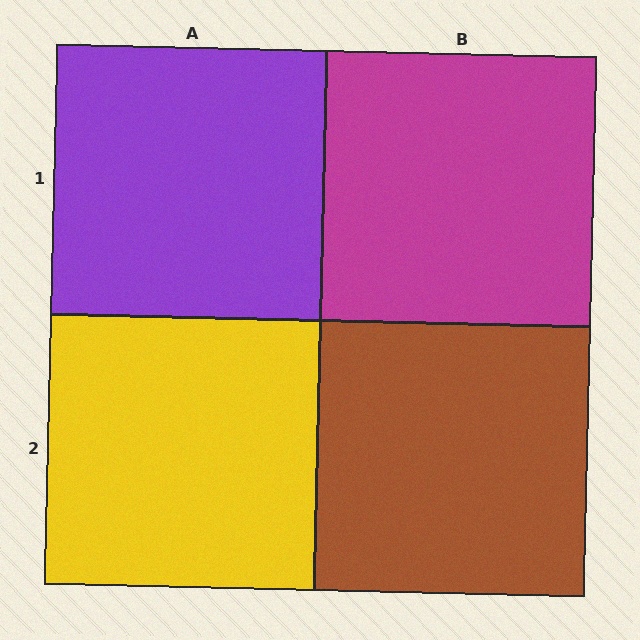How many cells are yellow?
1 cell is yellow.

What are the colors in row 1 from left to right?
Purple, magenta.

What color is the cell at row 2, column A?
Yellow.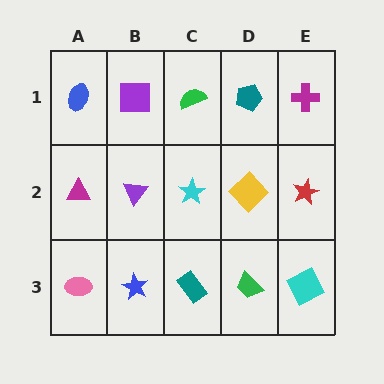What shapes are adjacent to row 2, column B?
A purple square (row 1, column B), a blue star (row 3, column B), a magenta triangle (row 2, column A), a cyan star (row 2, column C).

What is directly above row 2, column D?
A teal pentagon.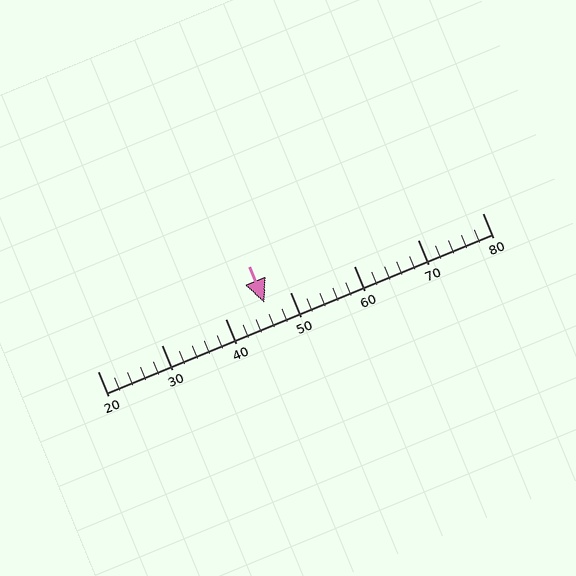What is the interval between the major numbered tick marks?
The major tick marks are spaced 10 units apart.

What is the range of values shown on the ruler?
The ruler shows values from 20 to 80.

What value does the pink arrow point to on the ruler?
The pink arrow points to approximately 46.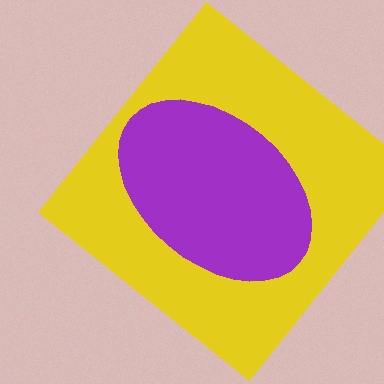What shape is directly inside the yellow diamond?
The purple ellipse.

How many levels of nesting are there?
2.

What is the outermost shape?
The yellow diamond.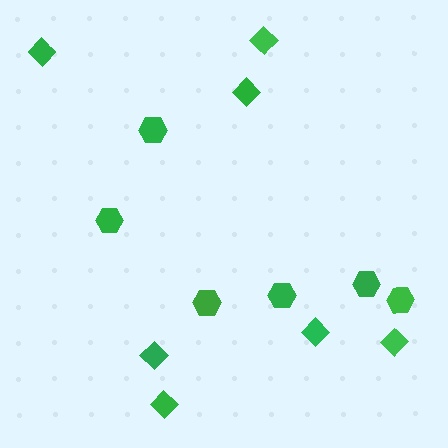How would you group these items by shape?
There are 2 groups: one group of hexagons (6) and one group of diamonds (7).